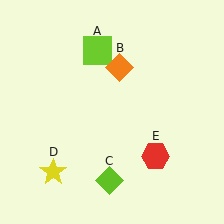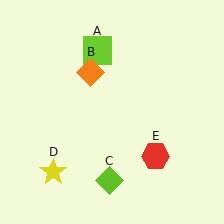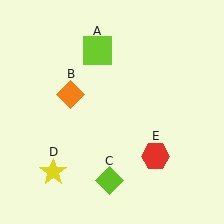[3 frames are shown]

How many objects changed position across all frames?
1 object changed position: orange diamond (object B).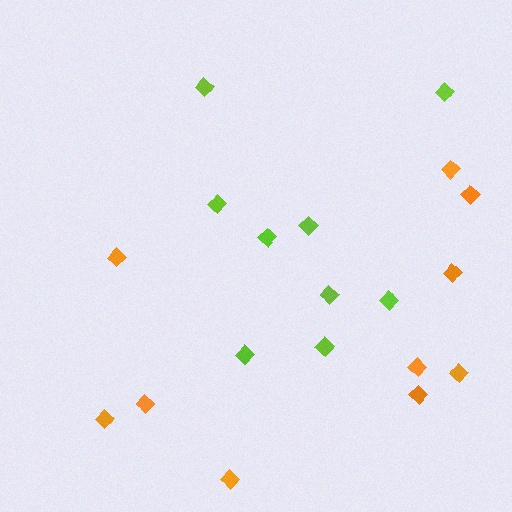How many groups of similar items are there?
There are 2 groups: one group of orange diamonds (10) and one group of lime diamonds (9).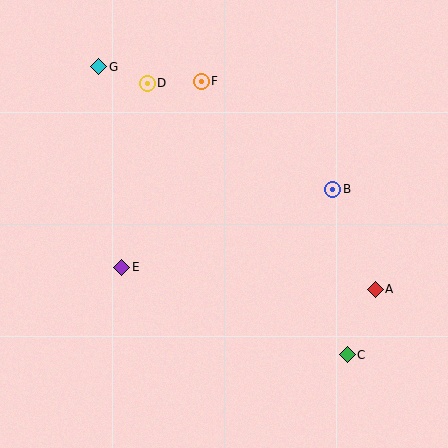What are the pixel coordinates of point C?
Point C is at (347, 355).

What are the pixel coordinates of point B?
Point B is at (333, 189).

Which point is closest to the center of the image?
Point E at (122, 267) is closest to the center.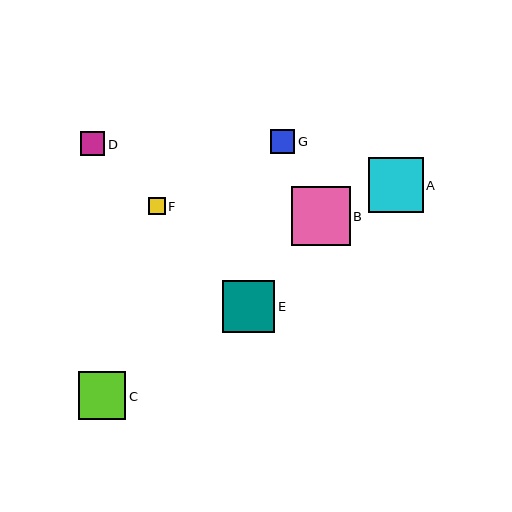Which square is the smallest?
Square F is the smallest with a size of approximately 17 pixels.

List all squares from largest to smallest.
From largest to smallest: B, A, E, C, G, D, F.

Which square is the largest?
Square B is the largest with a size of approximately 59 pixels.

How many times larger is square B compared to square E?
Square B is approximately 1.1 times the size of square E.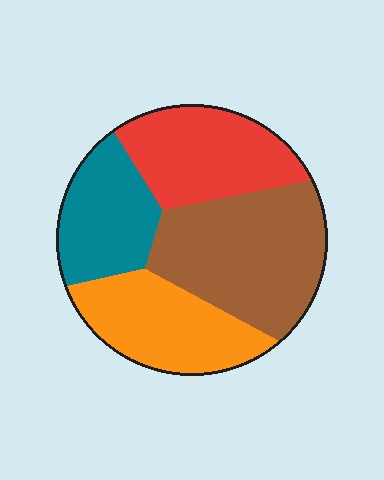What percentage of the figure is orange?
Orange covers 23% of the figure.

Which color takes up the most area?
Brown, at roughly 35%.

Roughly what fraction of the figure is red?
Red takes up between a sixth and a third of the figure.